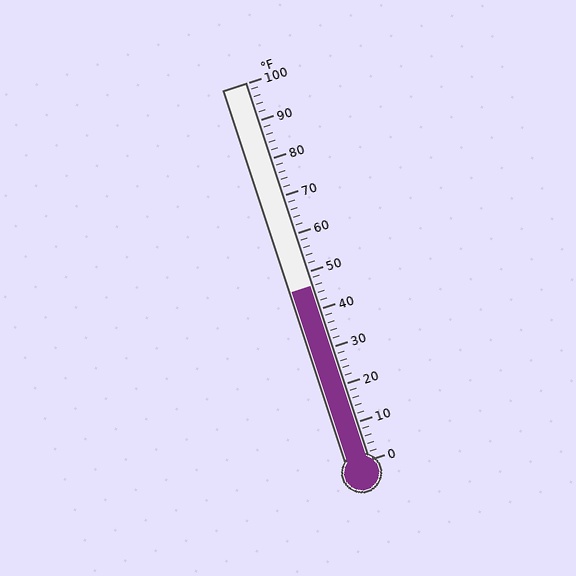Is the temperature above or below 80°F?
The temperature is below 80°F.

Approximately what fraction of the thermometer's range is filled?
The thermometer is filled to approximately 45% of its range.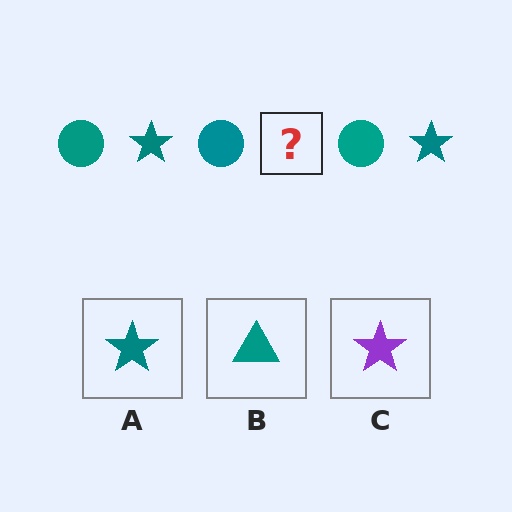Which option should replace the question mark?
Option A.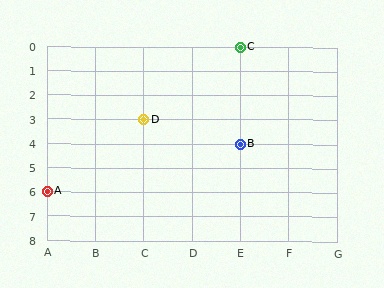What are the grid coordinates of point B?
Point B is at grid coordinates (E, 4).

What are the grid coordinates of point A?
Point A is at grid coordinates (A, 6).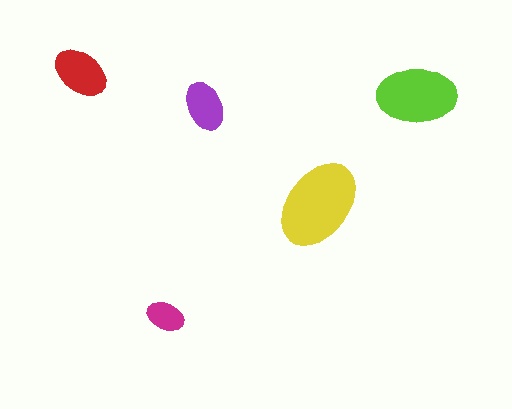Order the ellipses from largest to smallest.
the yellow one, the lime one, the red one, the purple one, the magenta one.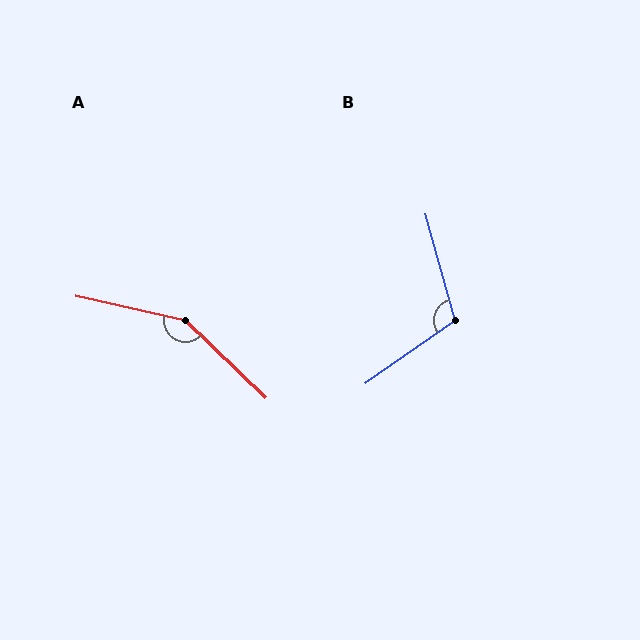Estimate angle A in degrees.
Approximately 148 degrees.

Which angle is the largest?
A, at approximately 148 degrees.